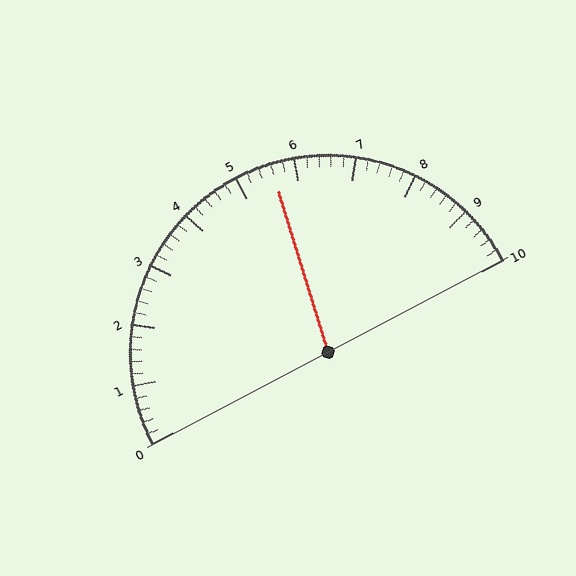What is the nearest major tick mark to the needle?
The nearest major tick mark is 6.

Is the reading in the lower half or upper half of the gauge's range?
The reading is in the upper half of the range (0 to 10).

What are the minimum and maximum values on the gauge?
The gauge ranges from 0 to 10.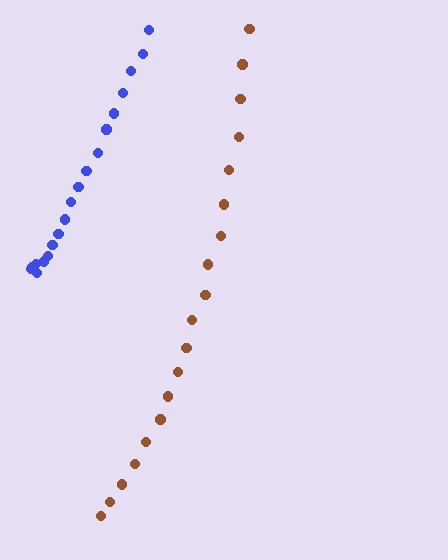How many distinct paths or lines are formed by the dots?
There are 2 distinct paths.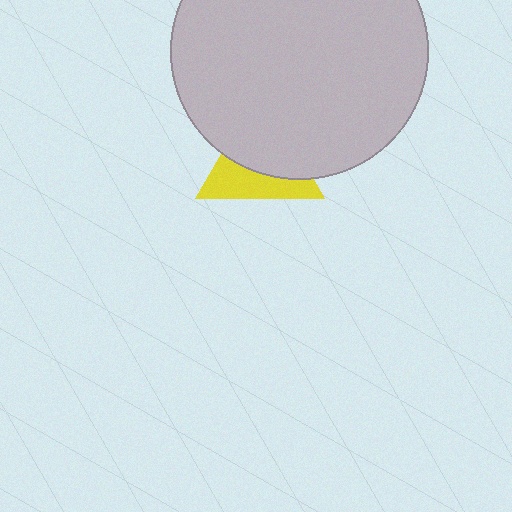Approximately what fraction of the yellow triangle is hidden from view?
Roughly 57% of the yellow triangle is hidden behind the light gray circle.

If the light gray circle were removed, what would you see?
You would see the complete yellow triangle.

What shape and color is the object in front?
The object in front is a light gray circle.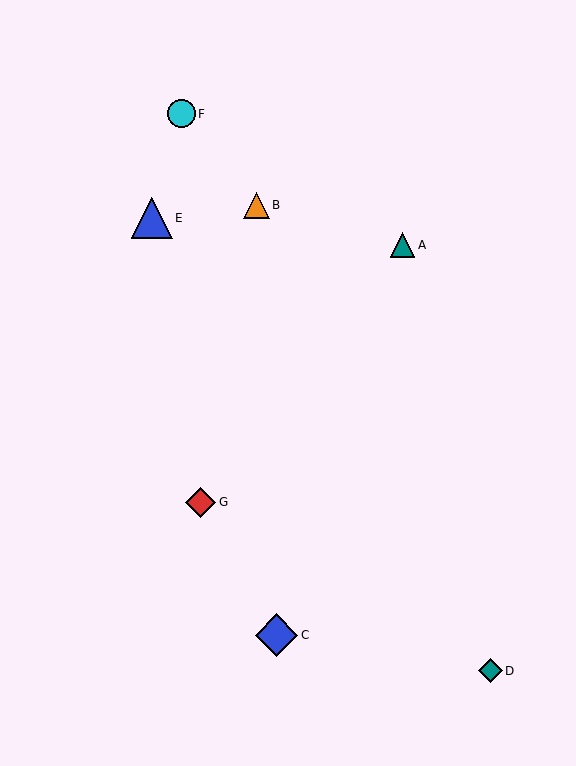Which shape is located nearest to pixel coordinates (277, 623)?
The blue diamond (labeled C) at (277, 635) is nearest to that location.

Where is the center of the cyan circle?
The center of the cyan circle is at (181, 114).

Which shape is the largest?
The blue diamond (labeled C) is the largest.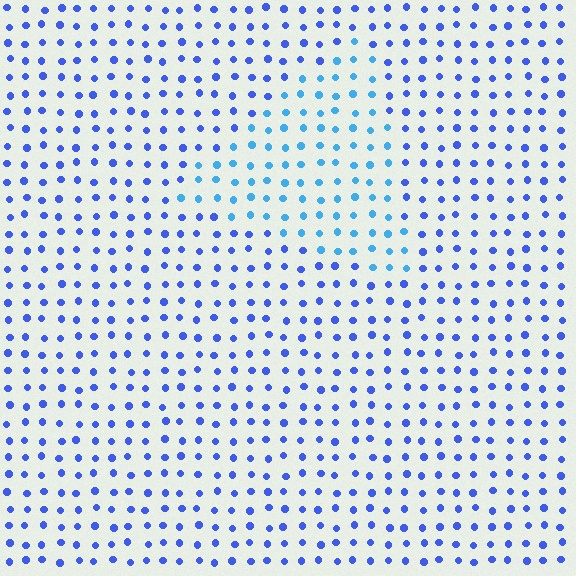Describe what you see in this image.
The image is filled with small blue elements in a uniform arrangement. A triangle-shaped region is visible where the elements are tinted to a slightly different hue, forming a subtle color boundary.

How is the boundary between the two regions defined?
The boundary is defined purely by a slight shift in hue (about 29 degrees). Spacing, size, and orientation are identical on both sides.